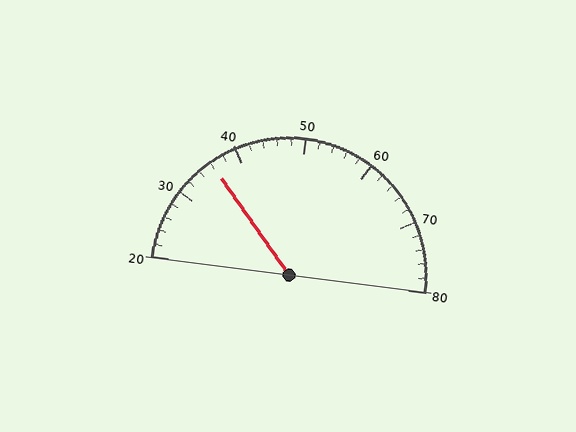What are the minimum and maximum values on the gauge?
The gauge ranges from 20 to 80.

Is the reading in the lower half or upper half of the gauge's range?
The reading is in the lower half of the range (20 to 80).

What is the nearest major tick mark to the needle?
The nearest major tick mark is 40.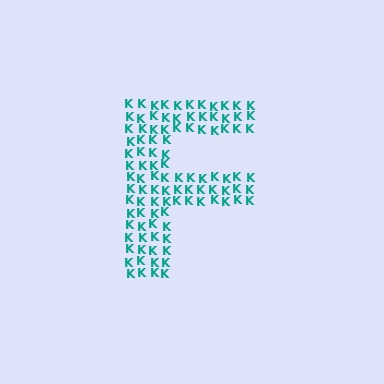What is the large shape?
The large shape is the letter F.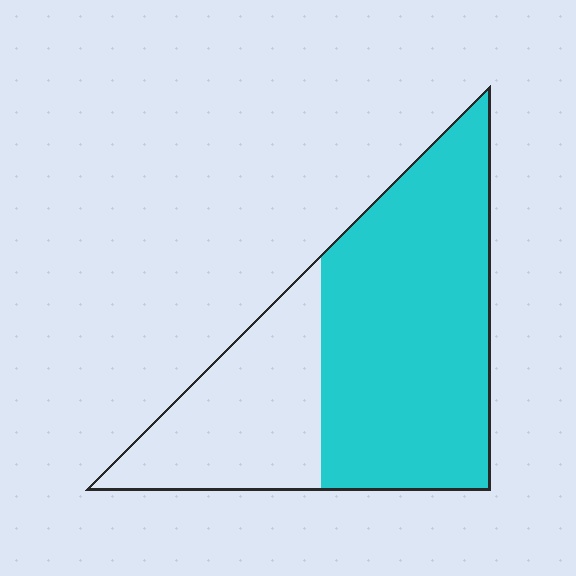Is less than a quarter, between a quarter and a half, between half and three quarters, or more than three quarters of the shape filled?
Between half and three quarters.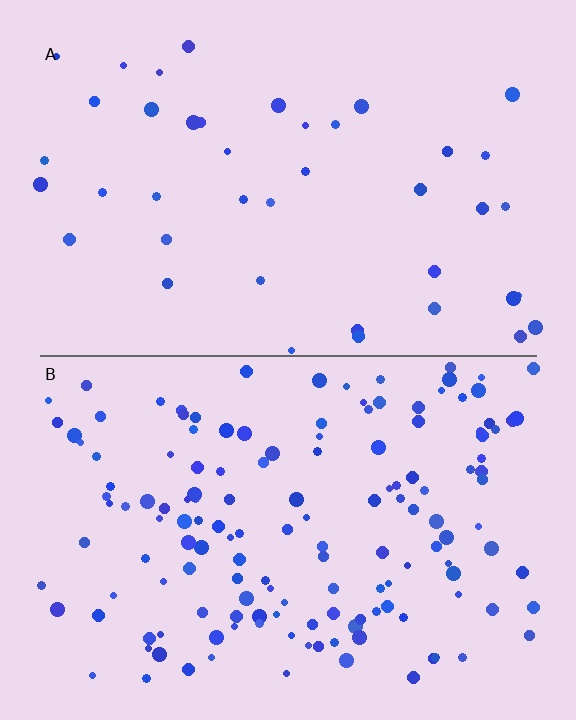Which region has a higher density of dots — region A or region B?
B (the bottom).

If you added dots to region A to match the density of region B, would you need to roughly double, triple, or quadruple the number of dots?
Approximately quadruple.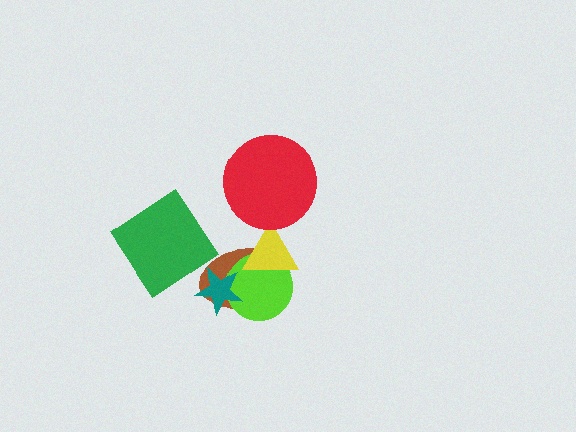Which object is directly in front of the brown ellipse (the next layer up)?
The lime circle is directly in front of the brown ellipse.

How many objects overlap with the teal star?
2 objects overlap with the teal star.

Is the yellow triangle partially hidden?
No, no other shape covers it.